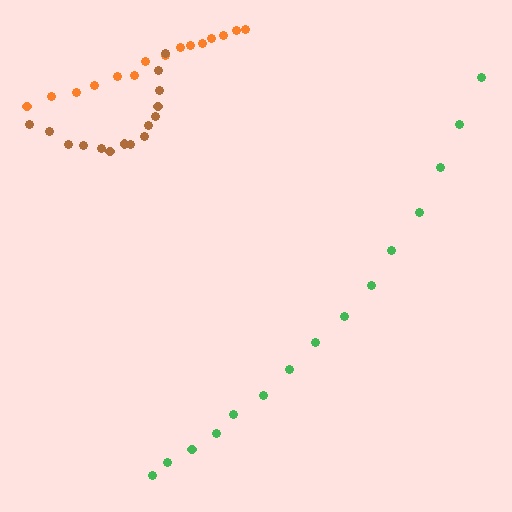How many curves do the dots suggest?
There are 3 distinct paths.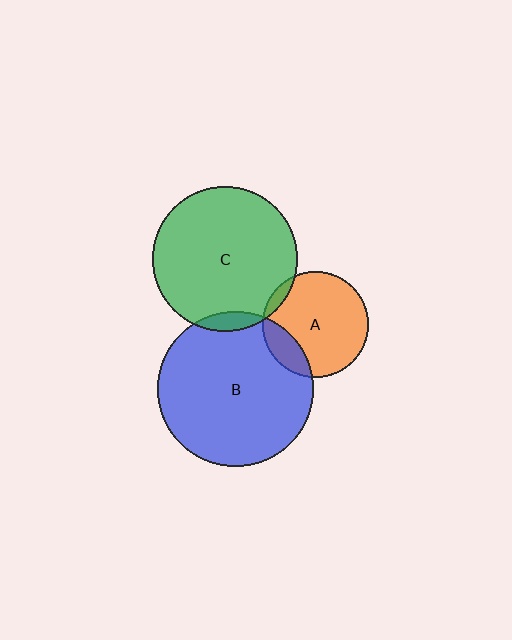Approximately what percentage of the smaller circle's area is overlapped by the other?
Approximately 15%.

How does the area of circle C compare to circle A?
Approximately 1.9 times.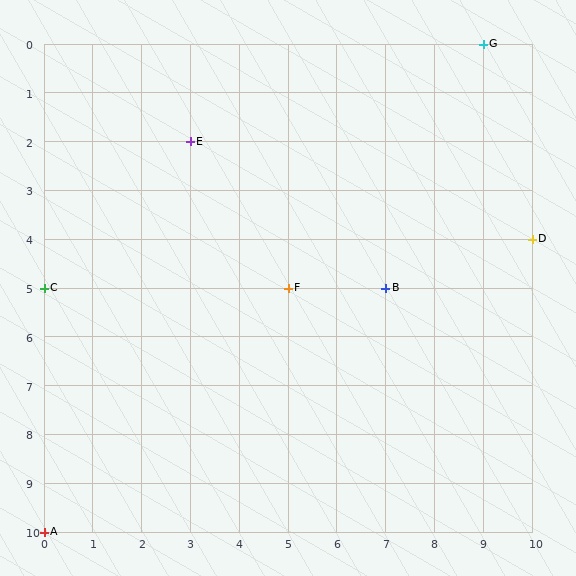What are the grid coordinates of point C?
Point C is at grid coordinates (0, 5).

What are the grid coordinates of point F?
Point F is at grid coordinates (5, 5).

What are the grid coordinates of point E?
Point E is at grid coordinates (3, 2).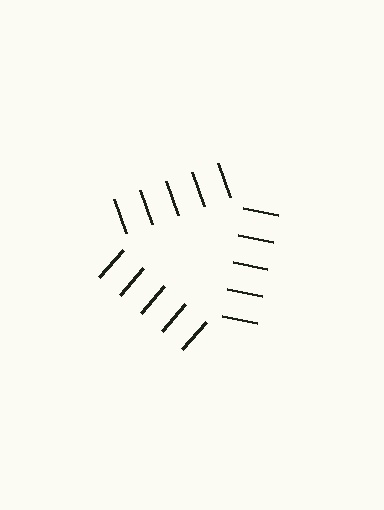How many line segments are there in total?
15 — 5 along each of the 3 edges.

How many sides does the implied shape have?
3 sides — the line-ends trace a triangle.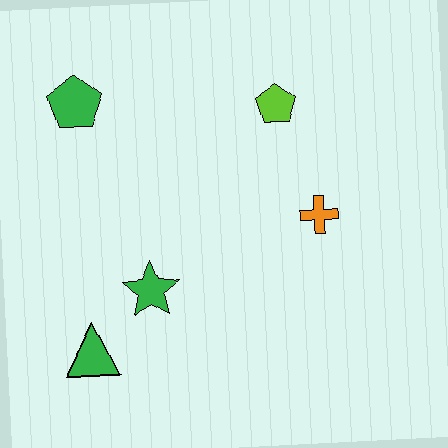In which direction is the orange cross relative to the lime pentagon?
The orange cross is below the lime pentagon.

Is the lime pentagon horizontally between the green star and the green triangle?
No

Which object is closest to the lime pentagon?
The orange cross is closest to the lime pentagon.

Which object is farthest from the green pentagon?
The orange cross is farthest from the green pentagon.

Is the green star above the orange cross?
No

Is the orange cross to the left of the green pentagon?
No